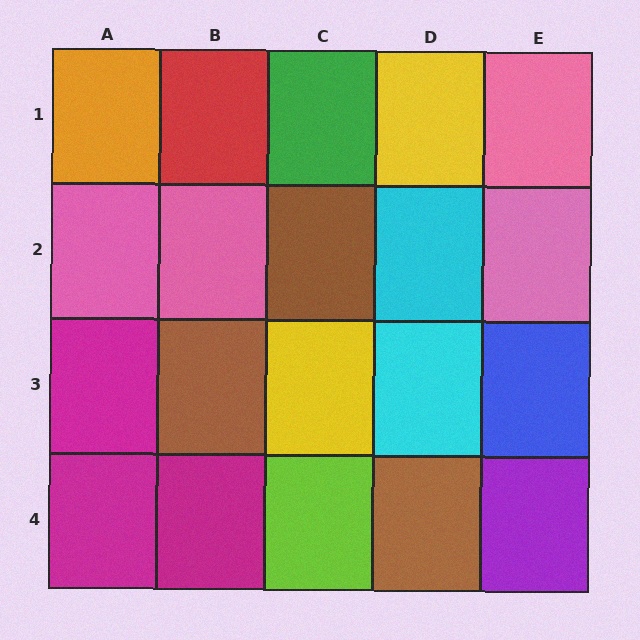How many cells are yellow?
2 cells are yellow.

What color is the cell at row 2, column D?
Cyan.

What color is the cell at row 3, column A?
Magenta.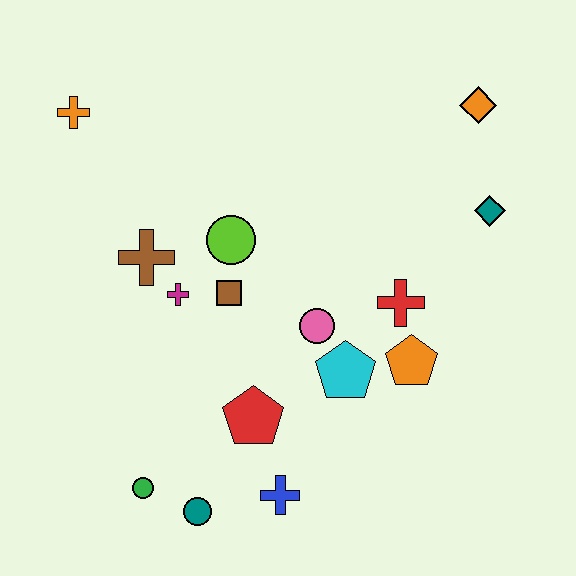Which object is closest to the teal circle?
The green circle is closest to the teal circle.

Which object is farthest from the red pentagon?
The orange diamond is farthest from the red pentagon.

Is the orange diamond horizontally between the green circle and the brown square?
No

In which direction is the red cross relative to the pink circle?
The red cross is to the right of the pink circle.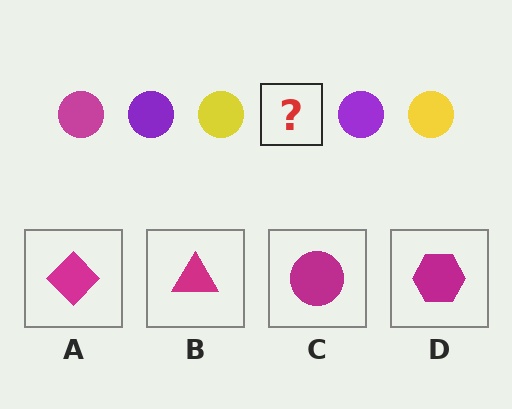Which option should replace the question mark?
Option C.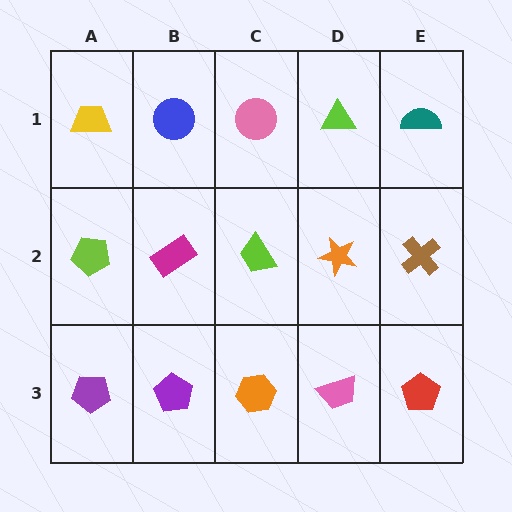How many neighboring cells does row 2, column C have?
4.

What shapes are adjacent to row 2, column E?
A teal semicircle (row 1, column E), a red pentagon (row 3, column E), an orange star (row 2, column D).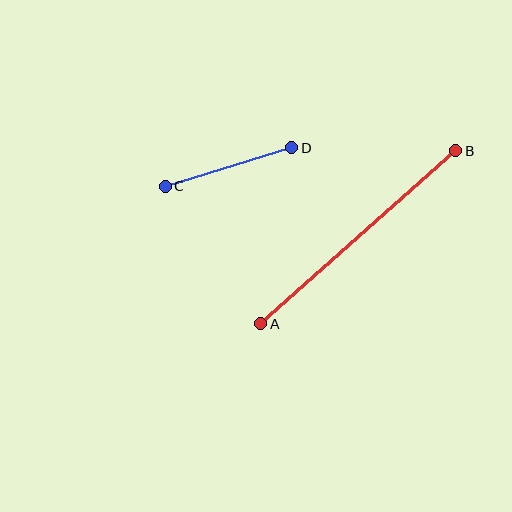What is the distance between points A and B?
The distance is approximately 261 pixels.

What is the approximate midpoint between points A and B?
The midpoint is at approximately (358, 237) pixels.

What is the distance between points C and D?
The distance is approximately 132 pixels.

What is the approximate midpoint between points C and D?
The midpoint is at approximately (228, 167) pixels.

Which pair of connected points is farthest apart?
Points A and B are farthest apart.